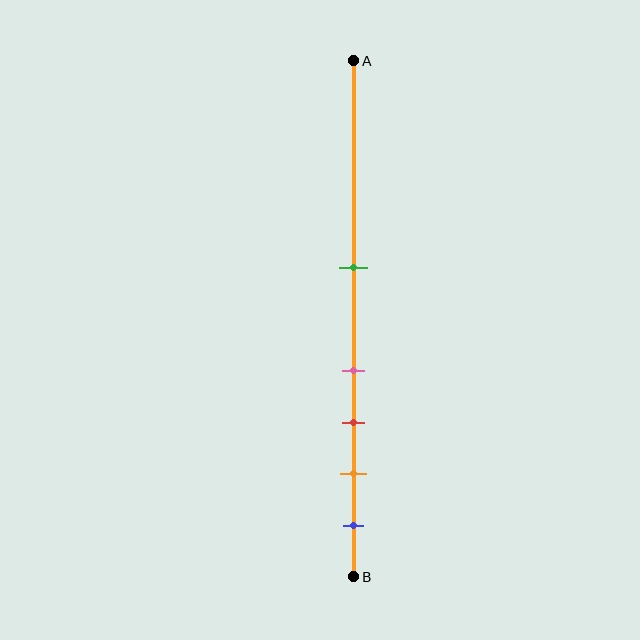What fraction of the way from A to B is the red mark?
The red mark is approximately 70% (0.7) of the way from A to B.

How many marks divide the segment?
There are 5 marks dividing the segment.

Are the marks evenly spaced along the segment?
No, the marks are not evenly spaced.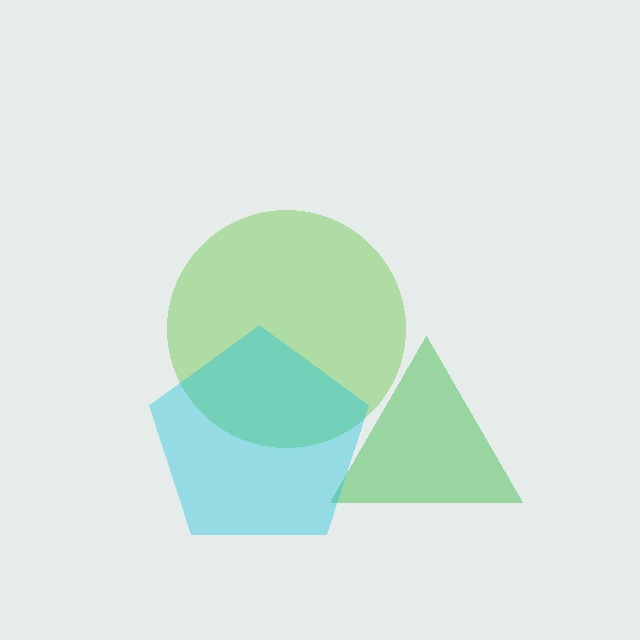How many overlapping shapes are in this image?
There are 3 overlapping shapes in the image.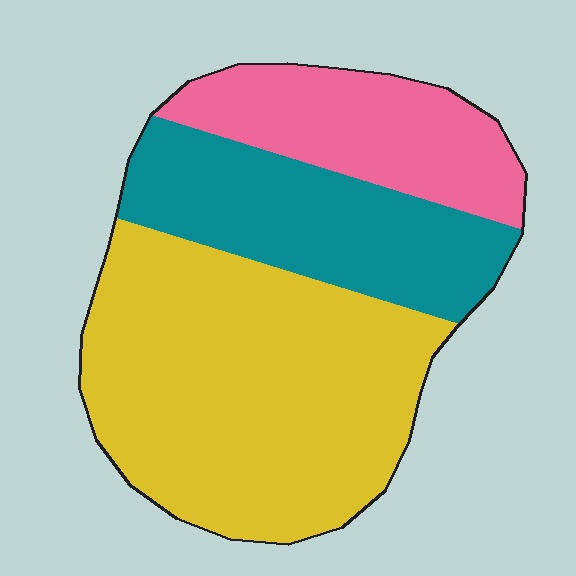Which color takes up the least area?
Pink, at roughly 20%.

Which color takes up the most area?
Yellow, at roughly 55%.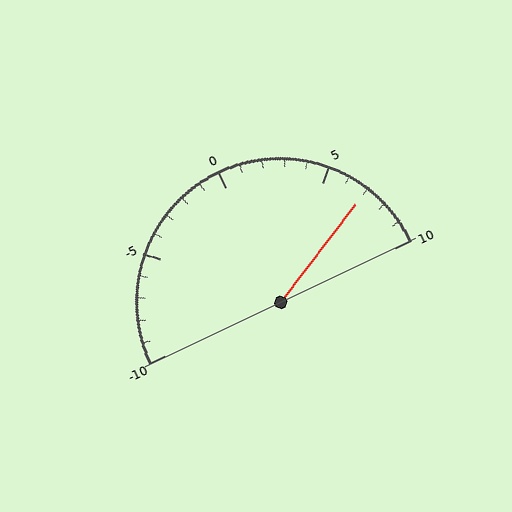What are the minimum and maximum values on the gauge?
The gauge ranges from -10 to 10.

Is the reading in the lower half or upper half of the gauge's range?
The reading is in the upper half of the range (-10 to 10).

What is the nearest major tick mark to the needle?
The nearest major tick mark is 5.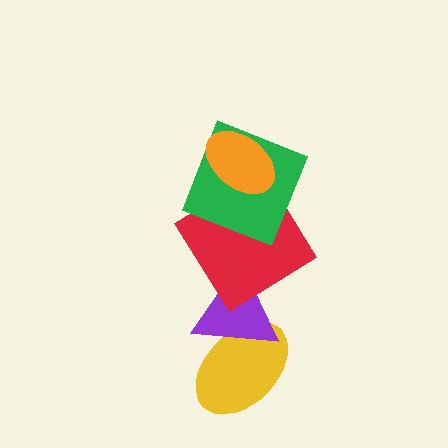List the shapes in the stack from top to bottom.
From top to bottom: the orange ellipse, the green square, the red diamond, the purple triangle, the yellow ellipse.